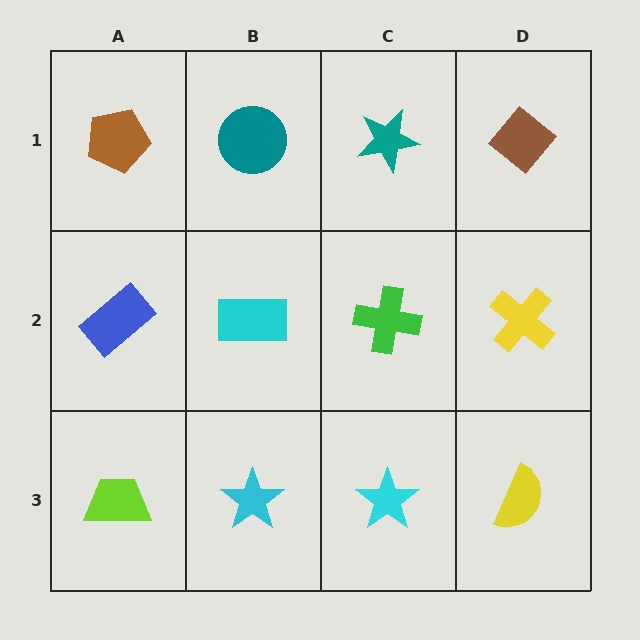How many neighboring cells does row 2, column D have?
3.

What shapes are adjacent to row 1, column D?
A yellow cross (row 2, column D), a teal star (row 1, column C).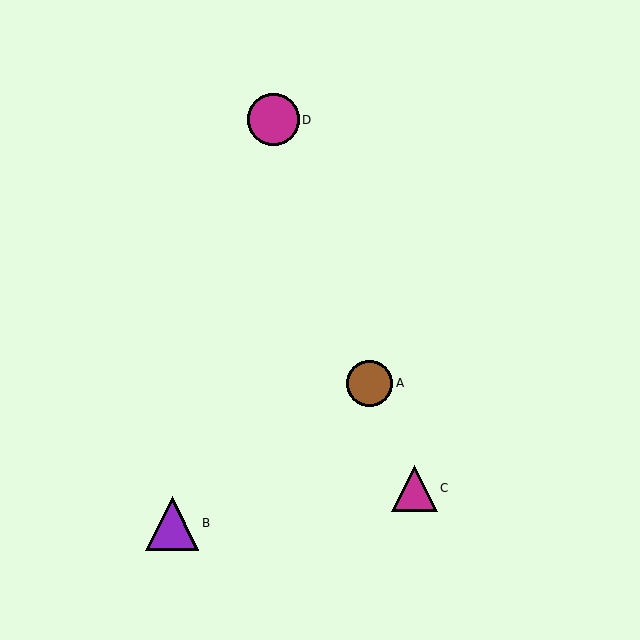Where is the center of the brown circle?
The center of the brown circle is at (370, 383).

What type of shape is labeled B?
Shape B is a purple triangle.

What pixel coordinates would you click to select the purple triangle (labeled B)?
Click at (172, 523) to select the purple triangle B.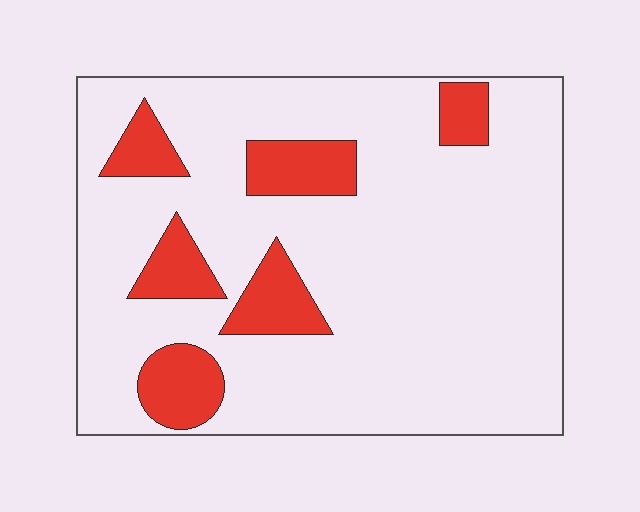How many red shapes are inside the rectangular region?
6.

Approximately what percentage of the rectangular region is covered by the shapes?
Approximately 15%.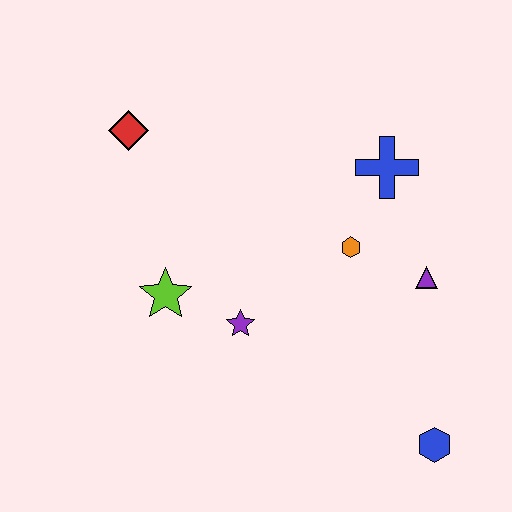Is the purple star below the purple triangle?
Yes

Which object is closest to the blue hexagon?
The purple triangle is closest to the blue hexagon.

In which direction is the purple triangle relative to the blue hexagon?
The purple triangle is above the blue hexagon.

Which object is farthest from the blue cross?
The blue hexagon is farthest from the blue cross.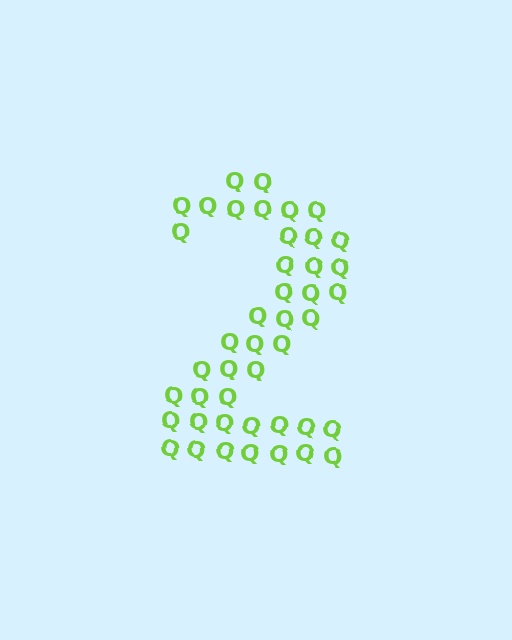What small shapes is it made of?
It is made of small letter Q's.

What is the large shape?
The large shape is the digit 2.